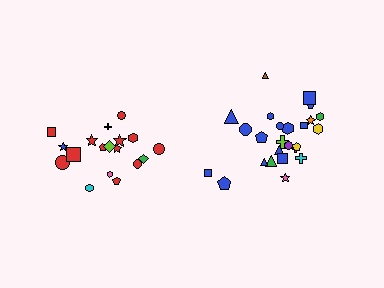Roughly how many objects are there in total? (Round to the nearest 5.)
Roughly 45 objects in total.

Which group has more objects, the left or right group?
The right group.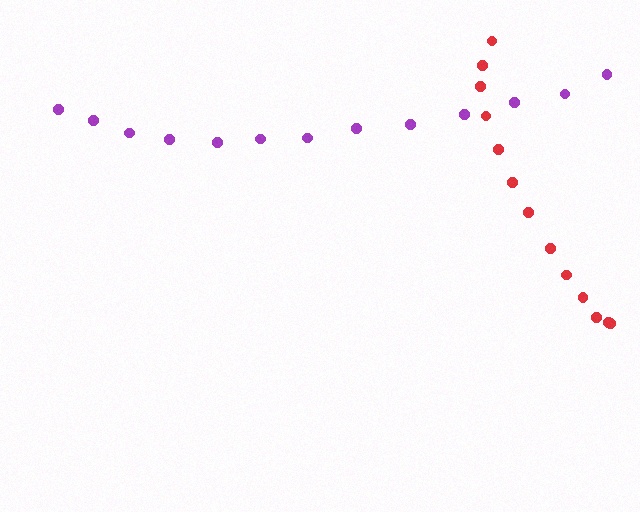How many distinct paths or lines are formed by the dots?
There are 2 distinct paths.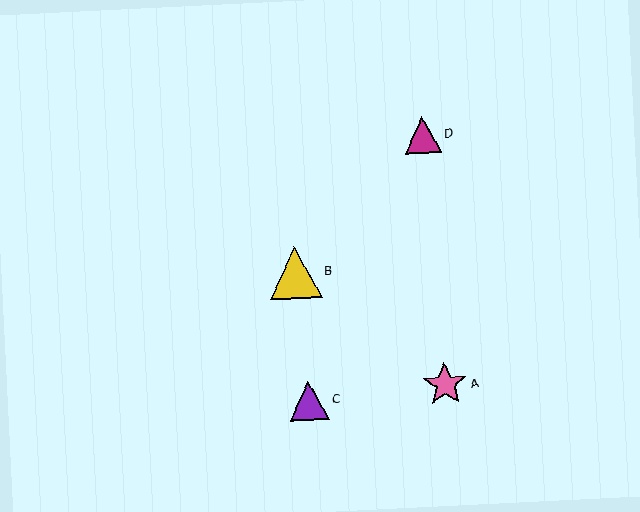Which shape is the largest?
The yellow triangle (labeled B) is the largest.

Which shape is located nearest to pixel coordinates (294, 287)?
The yellow triangle (labeled B) at (295, 273) is nearest to that location.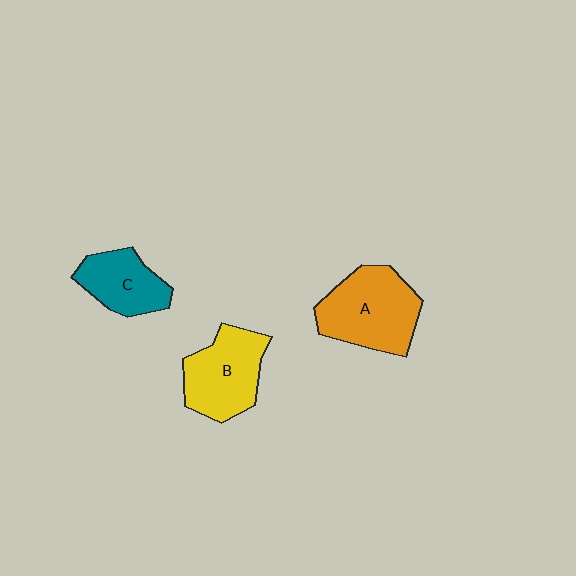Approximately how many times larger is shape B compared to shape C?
Approximately 1.3 times.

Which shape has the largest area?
Shape A (orange).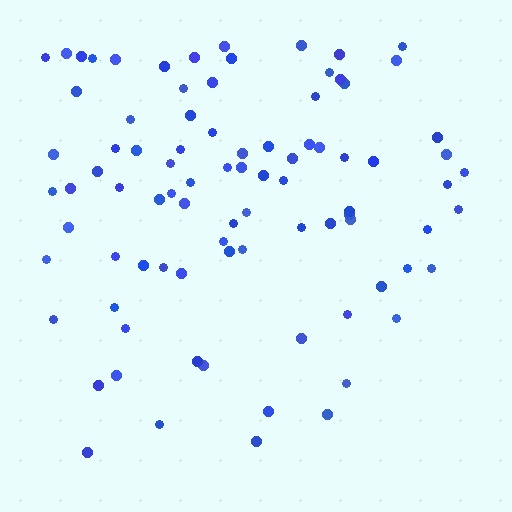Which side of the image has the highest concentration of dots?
The top.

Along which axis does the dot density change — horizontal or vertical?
Vertical.